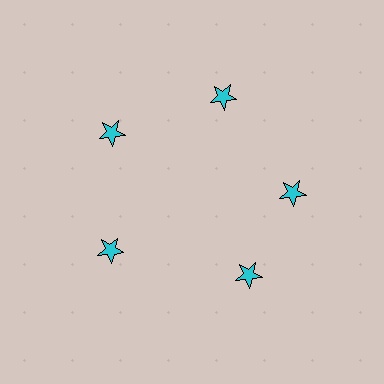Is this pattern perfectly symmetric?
No. The 5 cyan stars are arranged in a ring, but one element near the 5 o'clock position is rotated out of alignment along the ring, breaking the 5-fold rotational symmetry.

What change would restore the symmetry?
The symmetry would be restored by rotating it back into even spacing with its neighbors so that all 5 stars sit at equal angles and equal distance from the center.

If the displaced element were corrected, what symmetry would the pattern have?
It would have 5-fold rotational symmetry — the pattern would map onto itself every 72 degrees.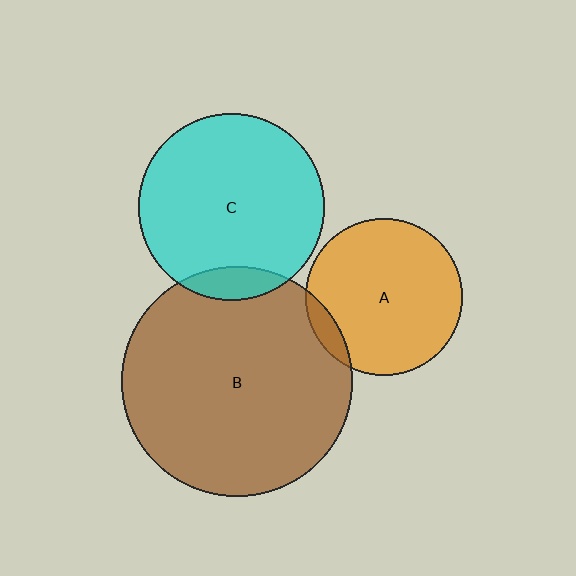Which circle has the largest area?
Circle B (brown).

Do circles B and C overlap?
Yes.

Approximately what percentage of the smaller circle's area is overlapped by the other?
Approximately 10%.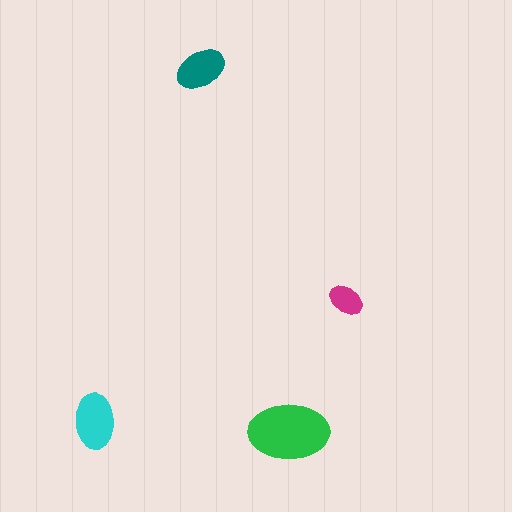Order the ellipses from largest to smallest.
the green one, the cyan one, the teal one, the magenta one.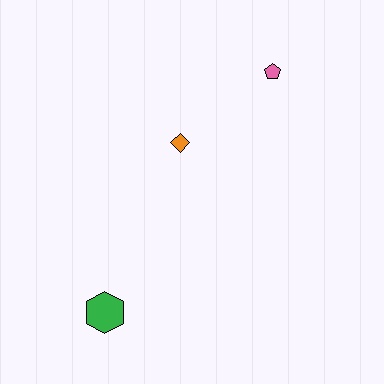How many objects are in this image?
There are 3 objects.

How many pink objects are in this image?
There is 1 pink object.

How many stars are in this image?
There are no stars.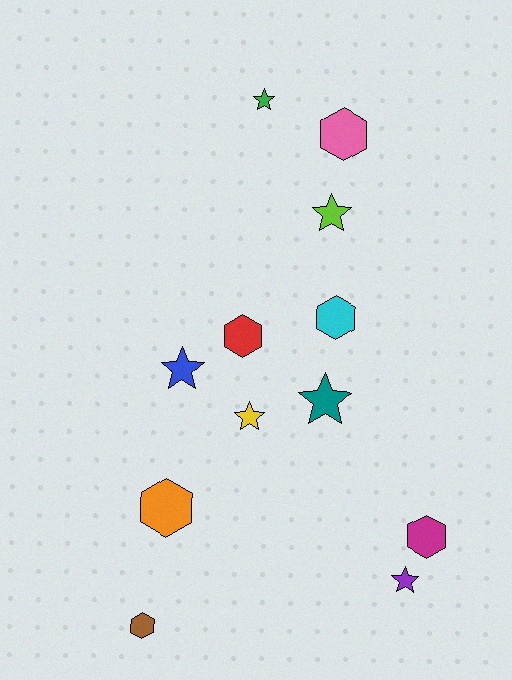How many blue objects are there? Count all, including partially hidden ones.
There is 1 blue object.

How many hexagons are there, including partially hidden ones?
There are 6 hexagons.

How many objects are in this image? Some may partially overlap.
There are 12 objects.